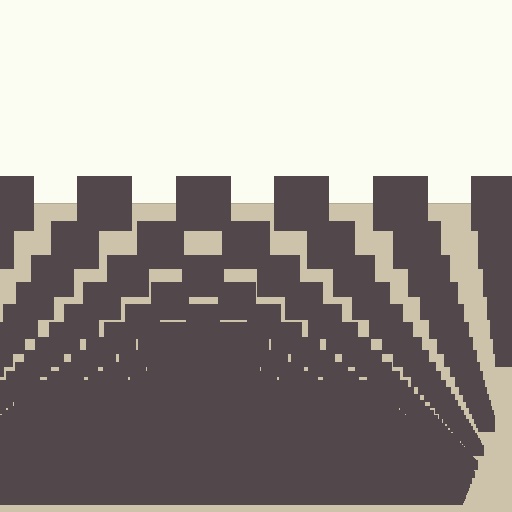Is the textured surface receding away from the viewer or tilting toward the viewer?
The surface appears to tilt toward the viewer. Texture elements get larger and sparser toward the top.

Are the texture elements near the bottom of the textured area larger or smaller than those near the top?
Smaller. The gradient is inverted — elements near the bottom are smaller and denser.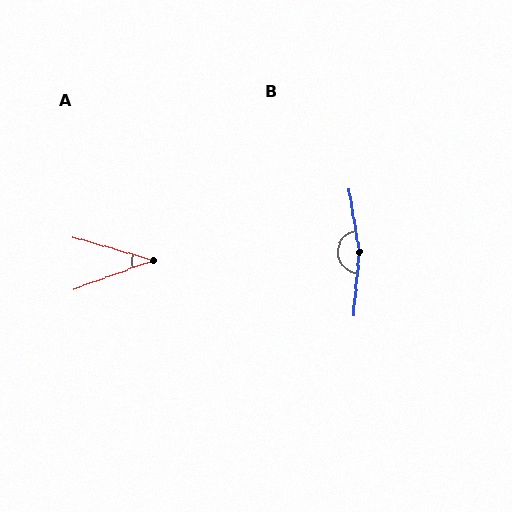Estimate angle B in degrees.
Approximately 166 degrees.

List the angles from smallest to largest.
A (36°), B (166°).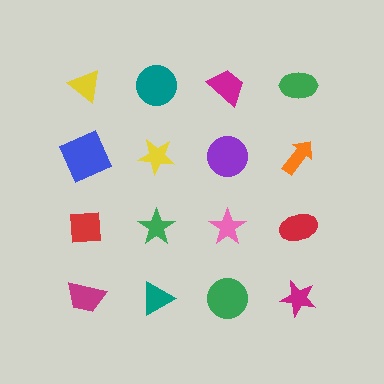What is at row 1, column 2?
A teal circle.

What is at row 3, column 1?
A red square.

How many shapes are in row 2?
4 shapes.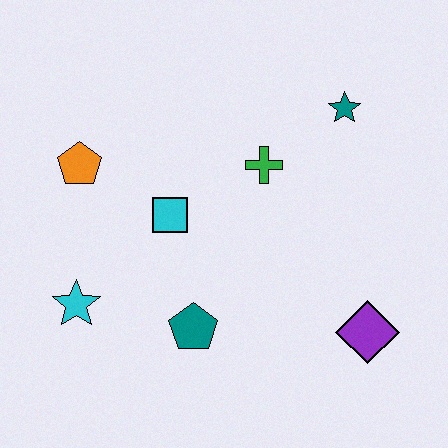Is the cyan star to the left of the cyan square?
Yes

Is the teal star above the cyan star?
Yes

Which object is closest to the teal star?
The green cross is closest to the teal star.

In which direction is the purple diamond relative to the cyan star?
The purple diamond is to the right of the cyan star.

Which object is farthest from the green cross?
The cyan star is farthest from the green cross.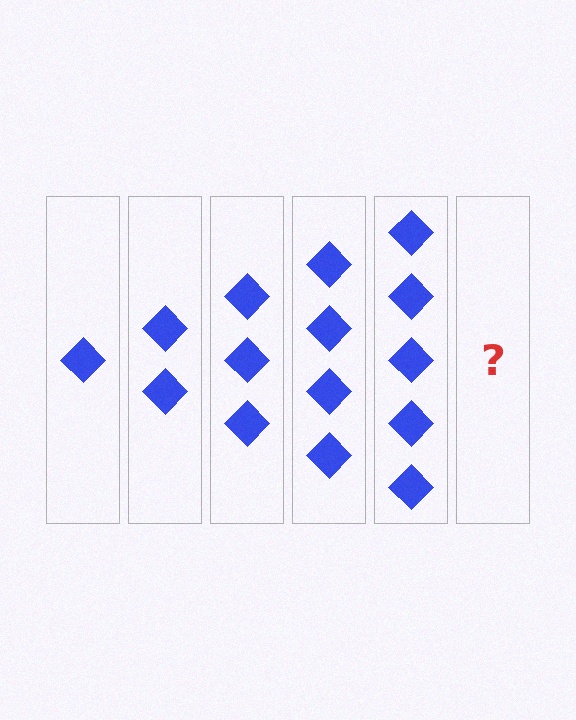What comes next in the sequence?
The next element should be 6 diamonds.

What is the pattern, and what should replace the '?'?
The pattern is that each step adds one more diamond. The '?' should be 6 diamonds.